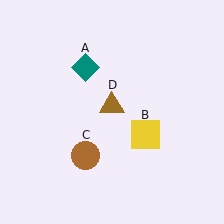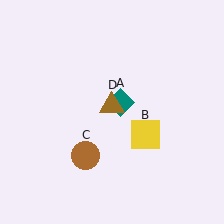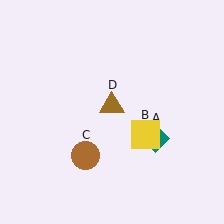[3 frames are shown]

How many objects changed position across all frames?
1 object changed position: teal diamond (object A).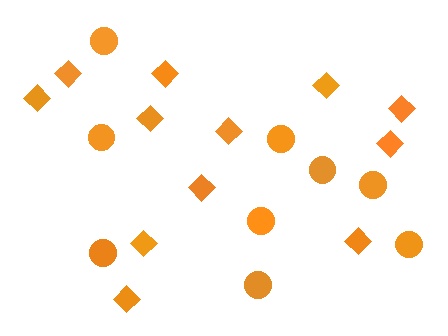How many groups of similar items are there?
There are 2 groups: one group of circles (9) and one group of diamonds (12).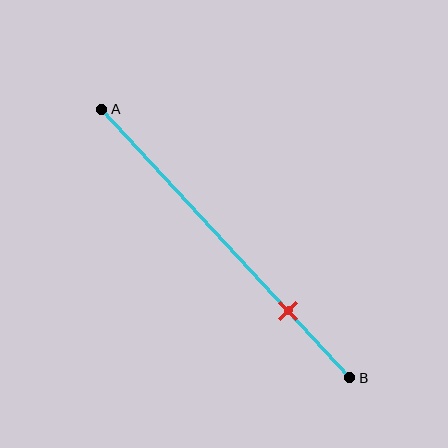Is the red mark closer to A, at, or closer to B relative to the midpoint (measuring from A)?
The red mark is closer to point B than the midpoint of segment AB.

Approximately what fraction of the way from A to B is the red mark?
The red mark is approximately 75% of the way from A to B.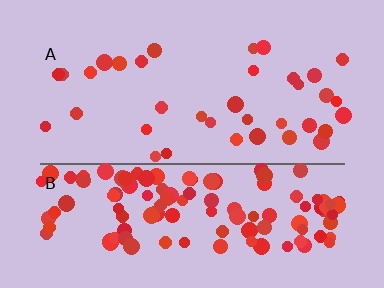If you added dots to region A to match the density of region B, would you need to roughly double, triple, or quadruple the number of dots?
Approximately triple.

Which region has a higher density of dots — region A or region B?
B (the bottom).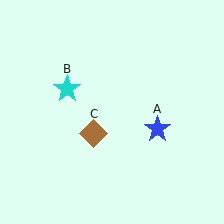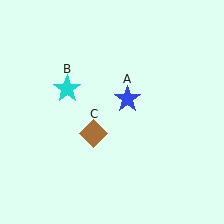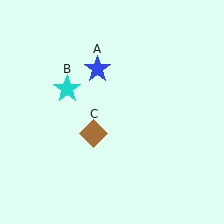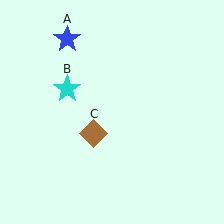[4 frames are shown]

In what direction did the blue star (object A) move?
The blue star (object A) moved up and to the left.